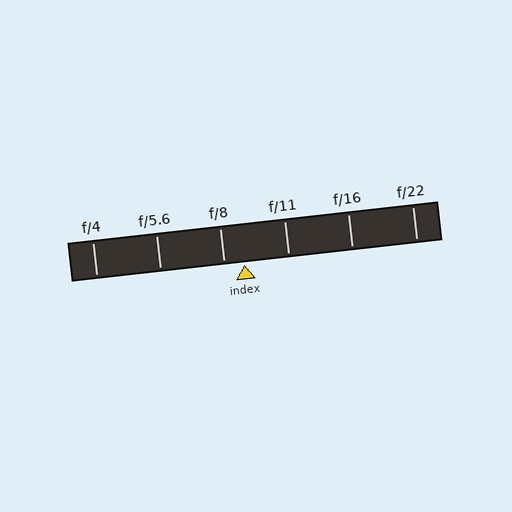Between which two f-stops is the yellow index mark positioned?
The index mark is between f/8 and f/11.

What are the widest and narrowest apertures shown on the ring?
The widest aperture shown is f/4 and the narrowest is f/22.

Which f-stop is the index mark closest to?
The index mark is closest to f/8.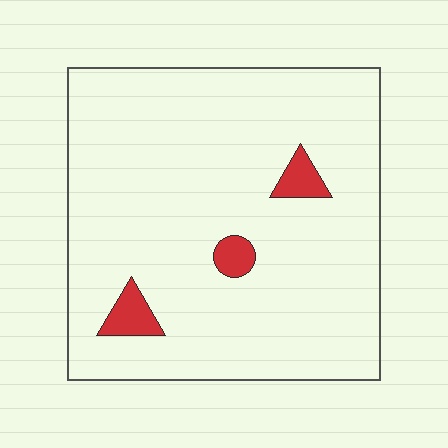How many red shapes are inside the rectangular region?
3.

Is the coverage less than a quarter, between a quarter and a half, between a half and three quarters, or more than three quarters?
Less than a quarter.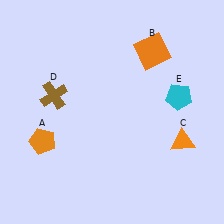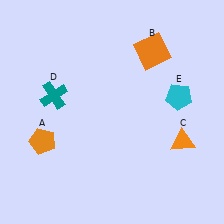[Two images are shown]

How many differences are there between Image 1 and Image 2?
There is 1 difference between the two images.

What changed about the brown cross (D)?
In Image 1, D is brown. In Image 2, it changed to teal.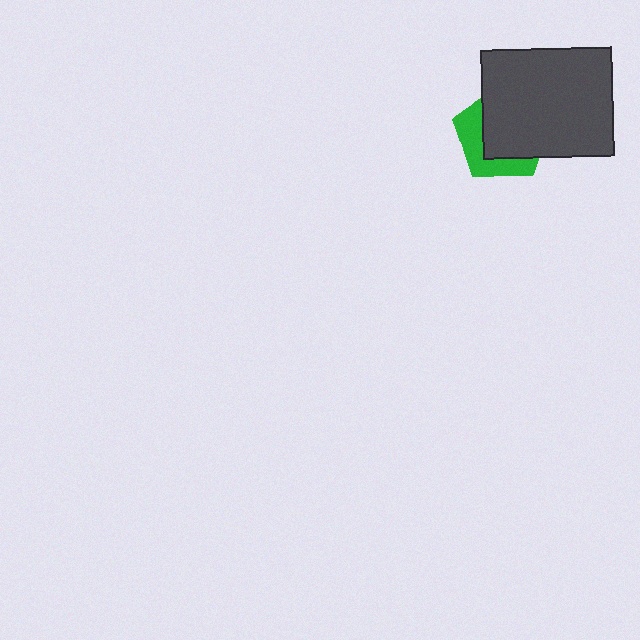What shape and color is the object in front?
The object in front is a dark gray rectangle.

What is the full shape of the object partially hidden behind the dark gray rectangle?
The partially hidden object is a green pentagon.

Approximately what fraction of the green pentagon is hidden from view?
Roughly 61% of the green pentagon is hidden behind the dark gray rectangle.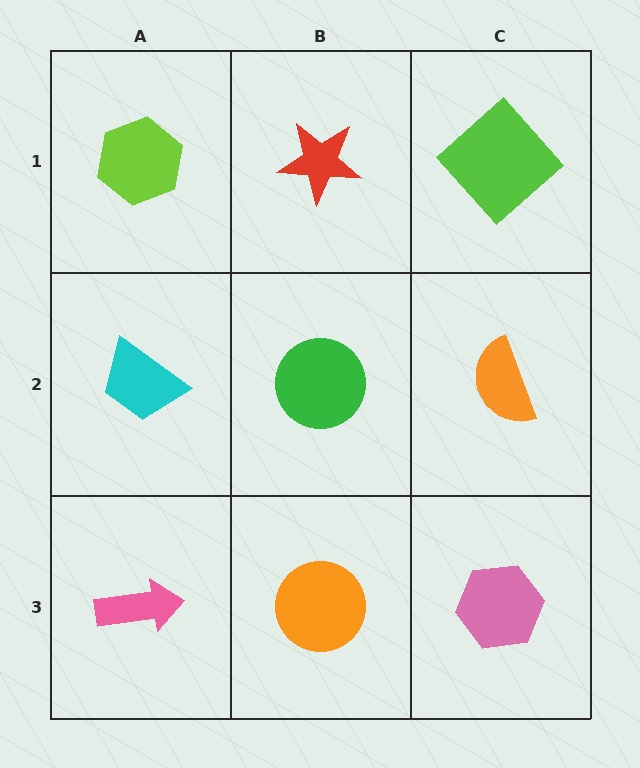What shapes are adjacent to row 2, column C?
A lime diamond (row 1, column C), a pink hexagon (row 3, column C), a green circle (row 2, column B).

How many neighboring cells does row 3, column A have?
2.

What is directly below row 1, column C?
An orange semicircle.